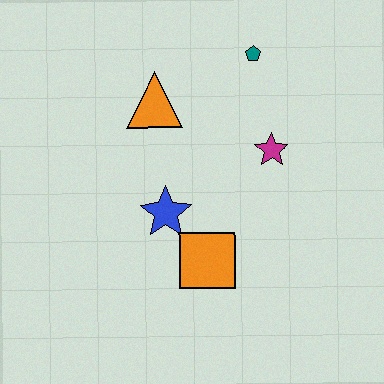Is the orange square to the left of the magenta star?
Yes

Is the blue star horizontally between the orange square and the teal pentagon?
No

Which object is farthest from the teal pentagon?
The orange square is farthest from the teal pentagon.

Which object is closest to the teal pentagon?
The magenta star is closest to the teal pentagon.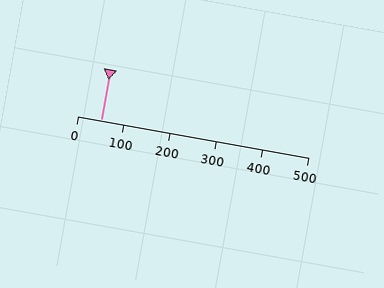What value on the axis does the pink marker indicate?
The marker indicates approximately 50.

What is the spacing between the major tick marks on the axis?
The major ticks are spaced 100 apart.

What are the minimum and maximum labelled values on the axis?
The axis runs from 0 to 500.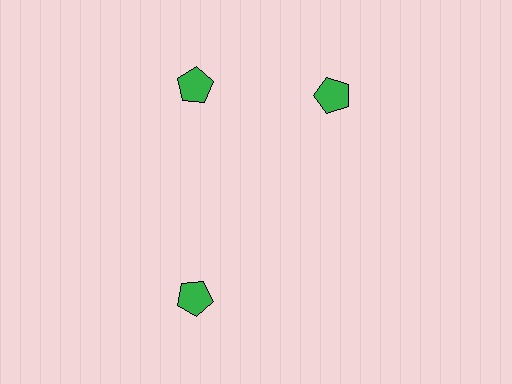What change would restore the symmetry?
The symmetry would be restored by rotating it back into even spacing with its neighbors so that all 3 pentagons sit at equal angles and equal distance from the center.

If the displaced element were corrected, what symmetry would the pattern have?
It would have 3-fold rotational symmetry — the pattern would map onto itself every 120 degrees.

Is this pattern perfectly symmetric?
No. The 3 green pentagons are arranged in a ring, but one element near the 3 o'clock position is rotated out of alignment along the ring, breaking the 3-fold rotational symmetry.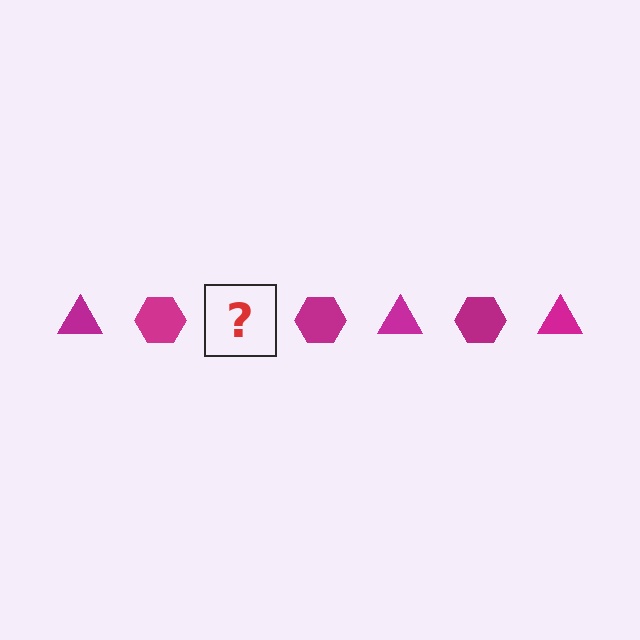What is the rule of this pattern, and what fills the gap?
The rule is that the pattern cycles through triangle, hexagon shapes in magenta. The gap should be filled with a magenta triangle.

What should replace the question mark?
The question mark should be replaced with a magenta triangle.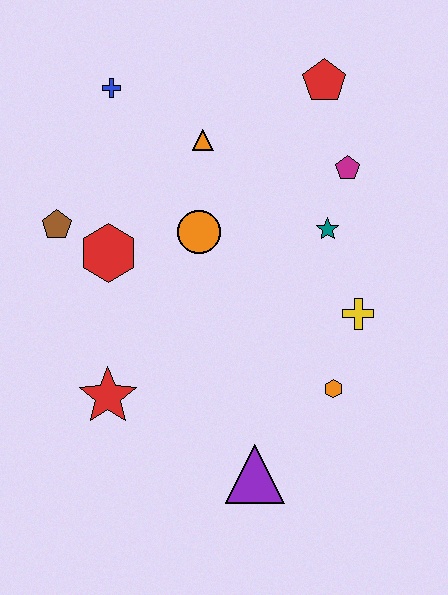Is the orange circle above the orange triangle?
No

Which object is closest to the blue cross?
The orange triangle is closest to the blue cross.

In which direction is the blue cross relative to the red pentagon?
The blue cross is to the left of the red pentagon.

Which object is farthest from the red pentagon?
The purple triangle is farthest from the red pentagon.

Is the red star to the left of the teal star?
Yes